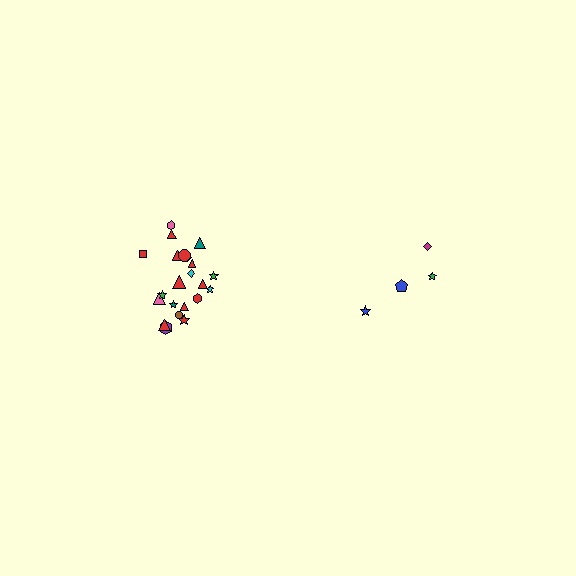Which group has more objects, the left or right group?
The left group.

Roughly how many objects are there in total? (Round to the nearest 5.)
Roughly 25 objects in total.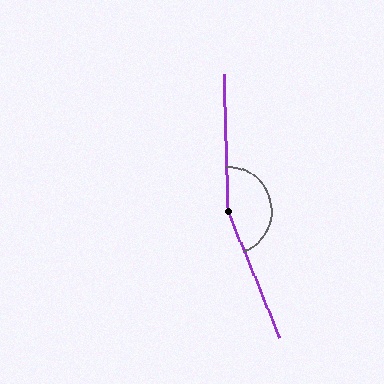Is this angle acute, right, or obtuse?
It is obtuse.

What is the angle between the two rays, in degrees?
Approximately 159 degrees.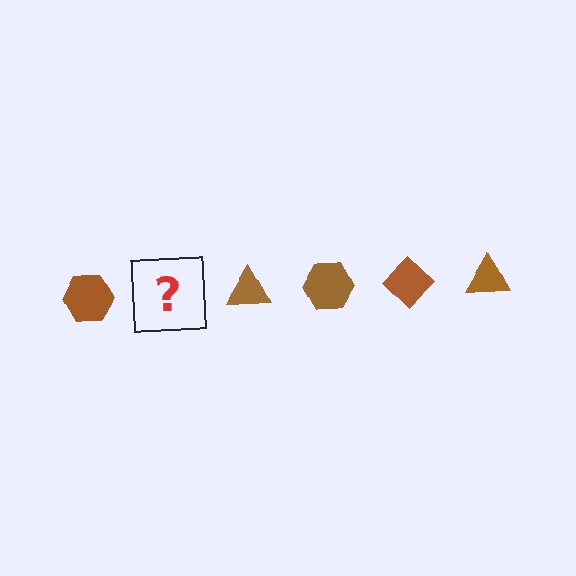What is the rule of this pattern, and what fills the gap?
The rule is that the pattern cycles through hexagon, diamond, triangle shapes in brown. The gap should be filled with a brown diamond.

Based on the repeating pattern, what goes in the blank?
The blank should be a brown diamond.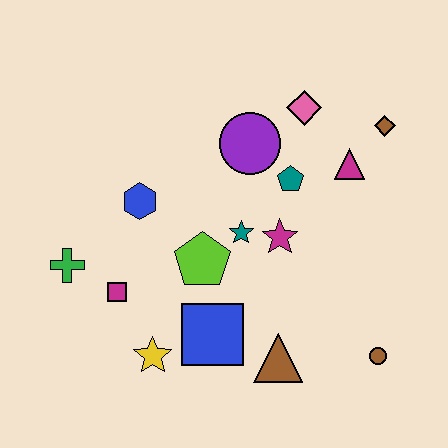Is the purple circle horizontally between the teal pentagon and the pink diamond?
No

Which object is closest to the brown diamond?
The magenta triangle is closest to the brown diamond.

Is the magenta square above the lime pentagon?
No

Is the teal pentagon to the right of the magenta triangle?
No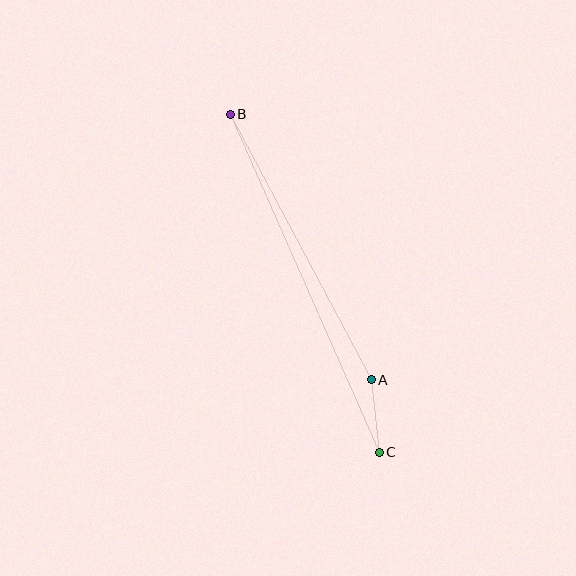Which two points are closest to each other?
Points A and C are closest to each other.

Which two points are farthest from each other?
Points B and C are farthest from each other.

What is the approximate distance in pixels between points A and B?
The distance between A and B is approximately 301 pixels.